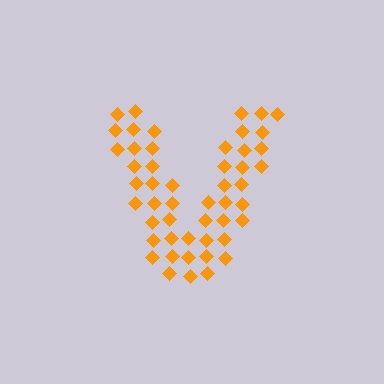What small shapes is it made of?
It is made of small diamonds.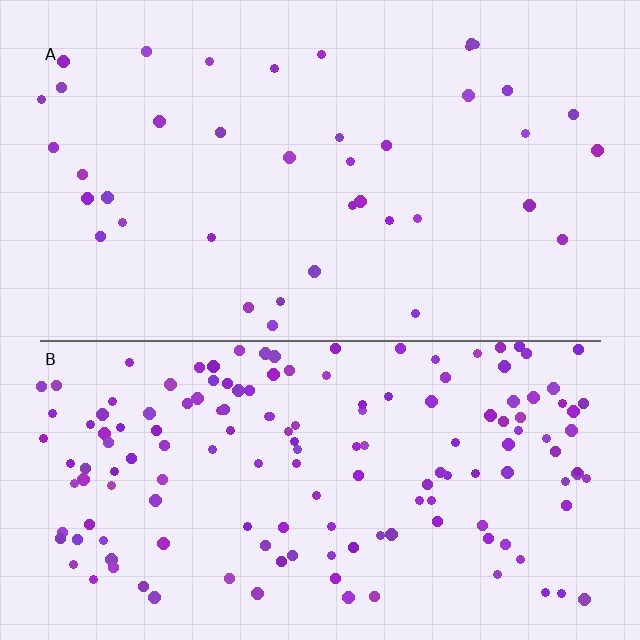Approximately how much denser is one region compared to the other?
Approximately 3.9× — region B over region A.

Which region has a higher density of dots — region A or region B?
B (the bottom).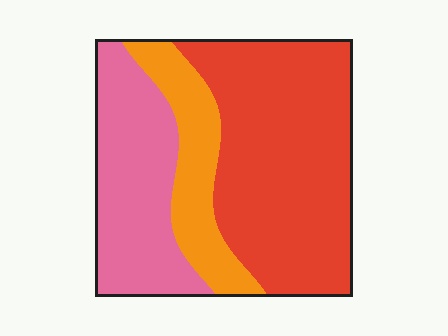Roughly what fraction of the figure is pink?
Pink covers around 30% of the figure.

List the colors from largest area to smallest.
From largest to smallest: red, pink, orange.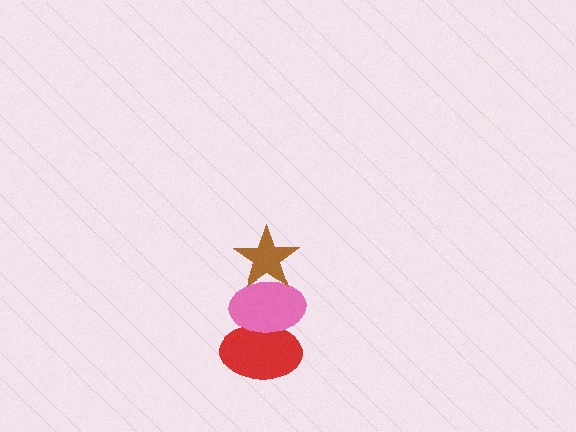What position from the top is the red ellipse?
The red ellipse is 3rd from the top.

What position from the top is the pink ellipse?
The pink ellipse is 2nd from the top.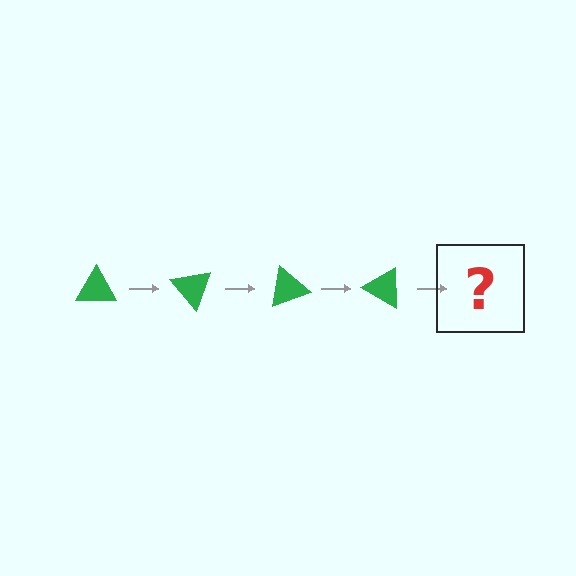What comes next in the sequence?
The next element should be a green triangle rotated 200 degrees.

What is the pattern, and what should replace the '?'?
The pattern is that the triangle rotates 50 degrees each step. The '?' should be a green triangle rotated 200 degrees.